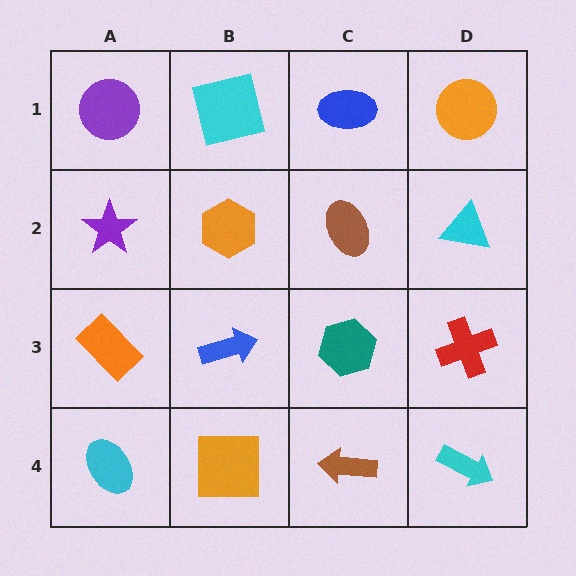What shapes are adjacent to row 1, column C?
A brown ellipse (row 2, column C), a cyan square (row 1, column B), an orange circle (row 1, column D).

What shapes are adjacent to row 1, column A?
A purple star (row 2, column A), a cyan square (row 1, column B).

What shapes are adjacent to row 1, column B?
An orange hexagon (row 2, column B), a purple circle (row 1, column A), a blue ellipse (row 1, column C).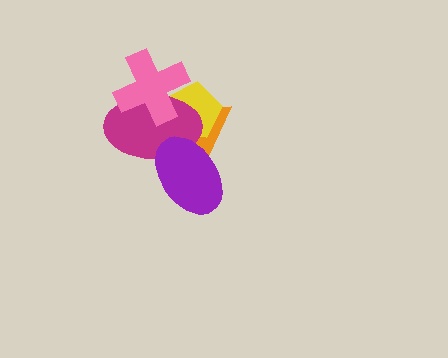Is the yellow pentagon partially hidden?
Yes, it is partially covered by another shape.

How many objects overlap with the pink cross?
3 objects overlap with the pink cross.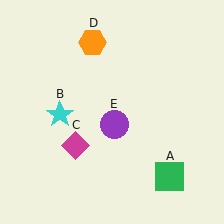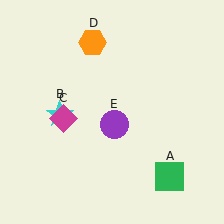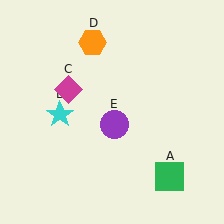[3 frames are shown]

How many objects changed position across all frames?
1 object changed position: magenta diamond (object C).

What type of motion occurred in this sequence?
The magenta diamond (object C) rotated clockwise around the center of the scene.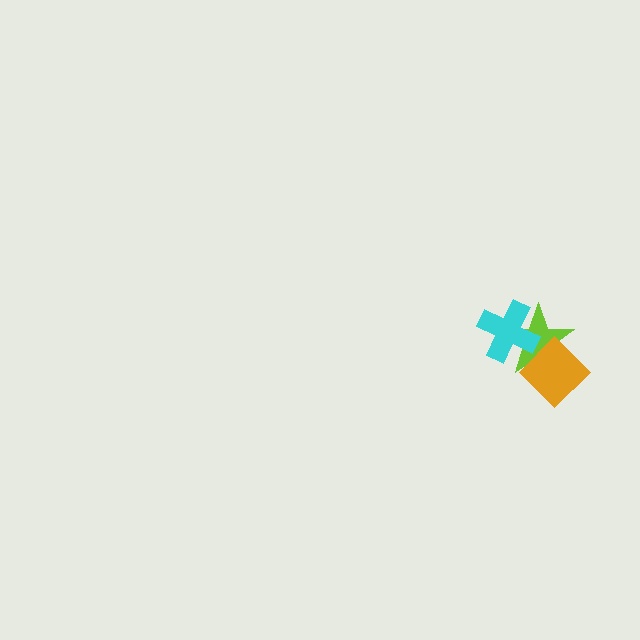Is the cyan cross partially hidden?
No, no other shape covers it.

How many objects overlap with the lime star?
2 objects overlap with the lime star.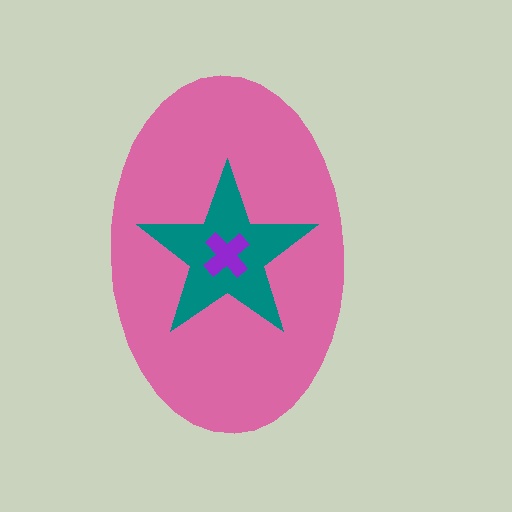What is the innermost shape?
The purple cross.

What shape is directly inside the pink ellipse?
The teal star.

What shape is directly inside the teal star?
The purple cross.